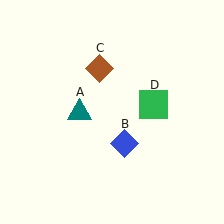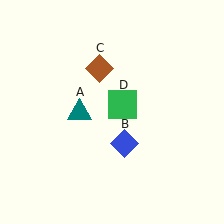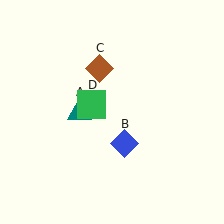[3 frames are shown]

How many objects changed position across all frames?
1 object changed position: green square (object D).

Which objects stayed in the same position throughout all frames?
Teal triangle (object A) and blue diamond (object B) and brown diamond (object C) remained stationary.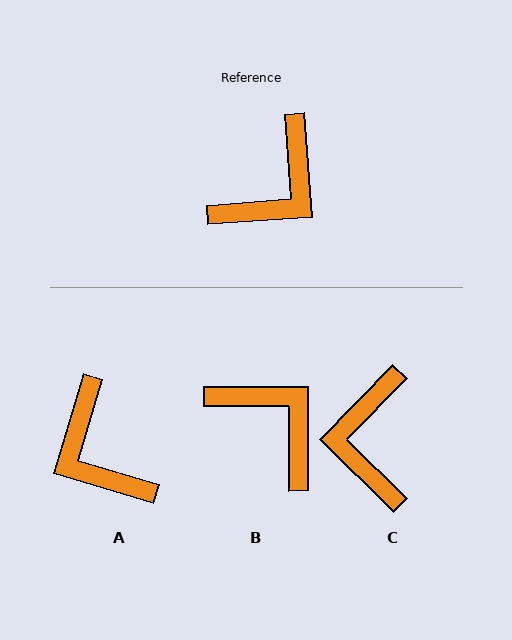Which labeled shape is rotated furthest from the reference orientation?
C, about 139 degrees away.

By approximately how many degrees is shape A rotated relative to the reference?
Approximately 111 degrees clockwise.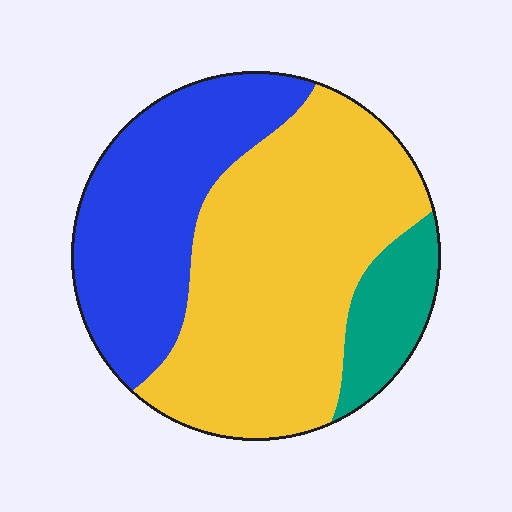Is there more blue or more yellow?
Yellow.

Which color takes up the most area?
Yellow, at roughly 55%.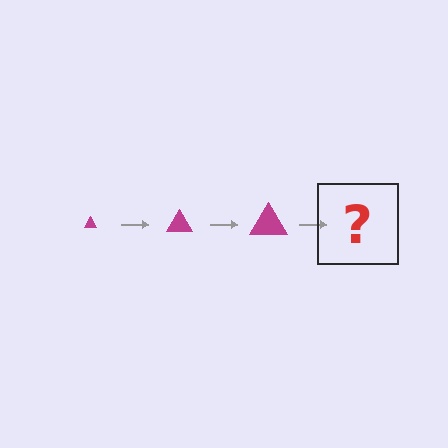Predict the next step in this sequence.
The next step is a magenta triangle, larger than the previous one.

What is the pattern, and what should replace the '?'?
The pattern is that the triangle gets progressively larger each step. The '?' should be a magenta triangle, larger than the previous one.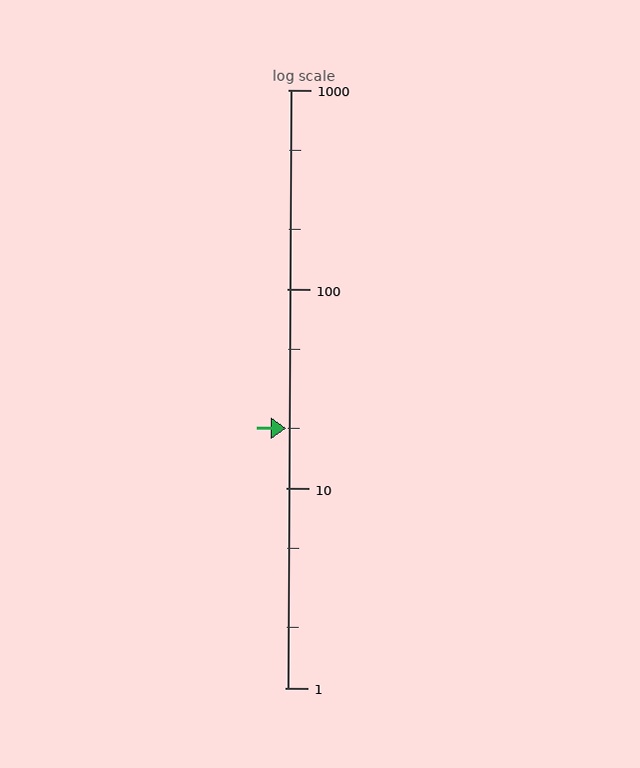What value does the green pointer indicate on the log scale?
The pointer indicates approximately 20.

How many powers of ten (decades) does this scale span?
The scale spans 3 decades, from 1 to 1000.